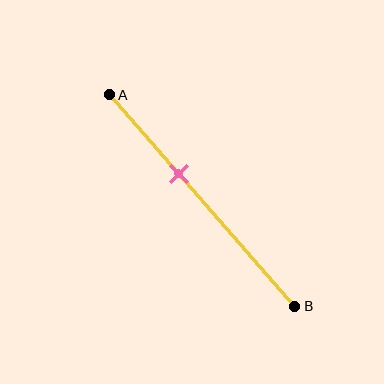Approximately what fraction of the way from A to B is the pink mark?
The pink mark is approximately 35% of the way from A to B.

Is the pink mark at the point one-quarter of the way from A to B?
No, the mark is at about 35% from A, not at the 25% one-quarter point.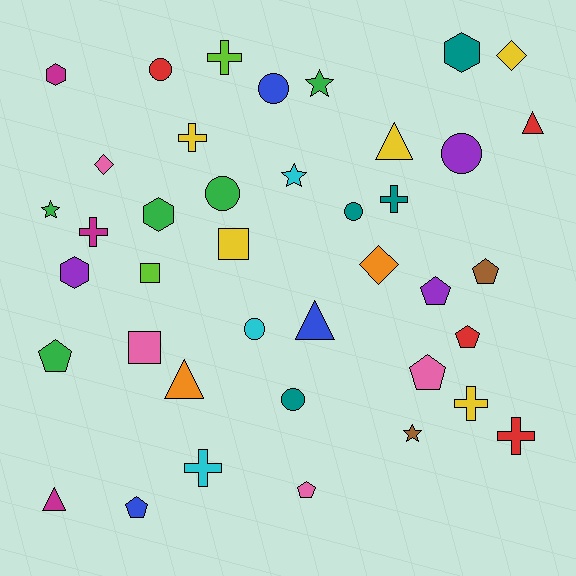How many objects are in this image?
There are 40 objects.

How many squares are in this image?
There are 3 squares.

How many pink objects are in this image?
There are 4 pink objects.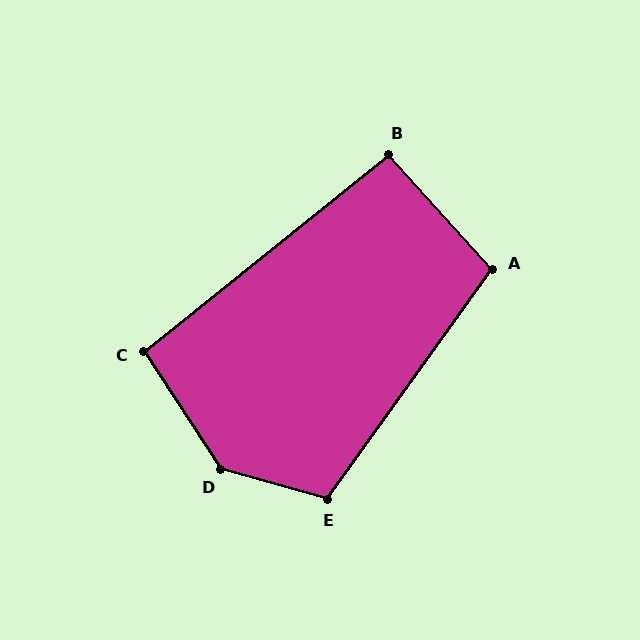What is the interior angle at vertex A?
Approximately 103 degrees (obtuse).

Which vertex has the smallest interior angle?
B, at approximately 93 degrees.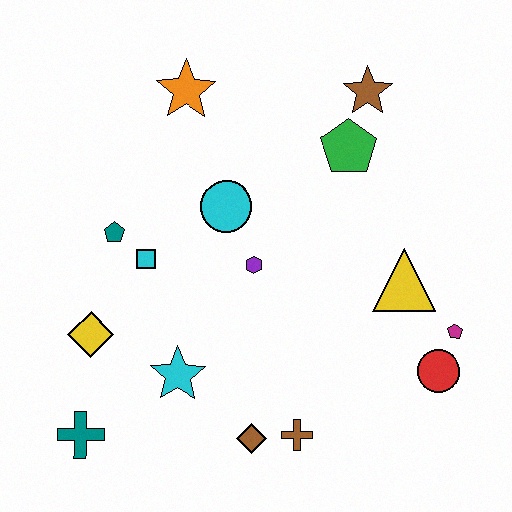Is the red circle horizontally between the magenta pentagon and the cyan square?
Yes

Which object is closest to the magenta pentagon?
The red circle is closest to the magenta pentagon.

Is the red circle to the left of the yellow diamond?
No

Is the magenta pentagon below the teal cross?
No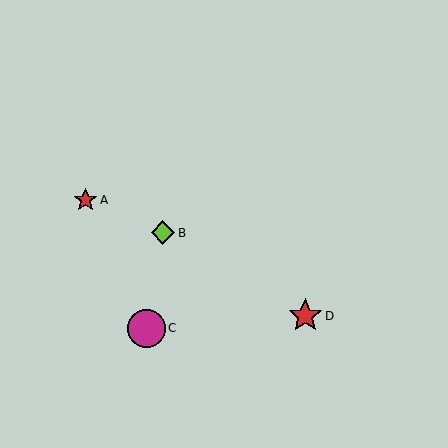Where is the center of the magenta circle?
The center of the magenta circle is at (147, 328).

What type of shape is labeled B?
Shape B is a lime diamond.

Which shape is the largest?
The magenta circle (labeled C) is the largest.